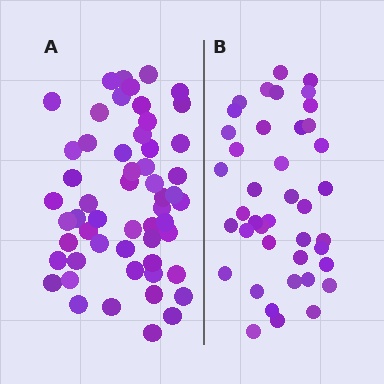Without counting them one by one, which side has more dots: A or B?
Region A (the left region) has more dots.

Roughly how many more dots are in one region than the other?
Region A has approximately 15 more dots than region B.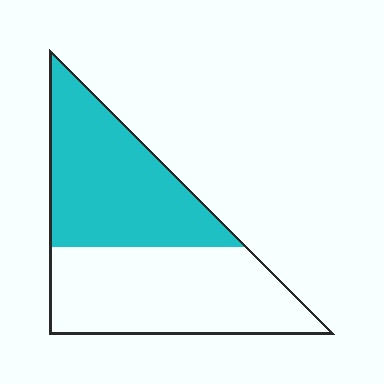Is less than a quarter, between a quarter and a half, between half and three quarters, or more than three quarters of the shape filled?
Between a quarter and a half.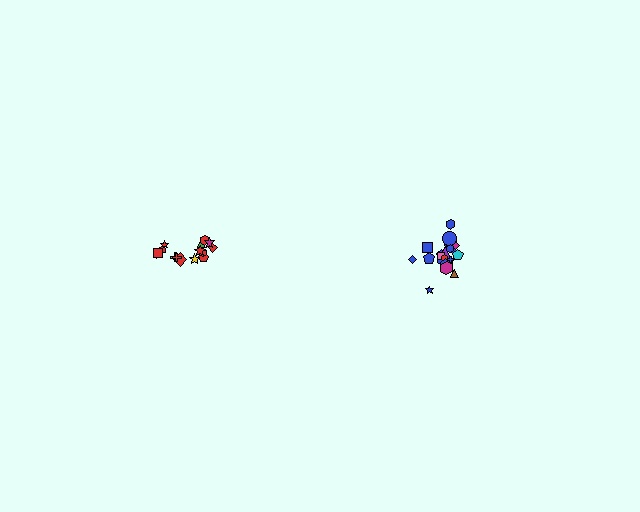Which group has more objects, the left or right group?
The right group.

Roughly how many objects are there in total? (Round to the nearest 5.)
Roughly 35 objects in total.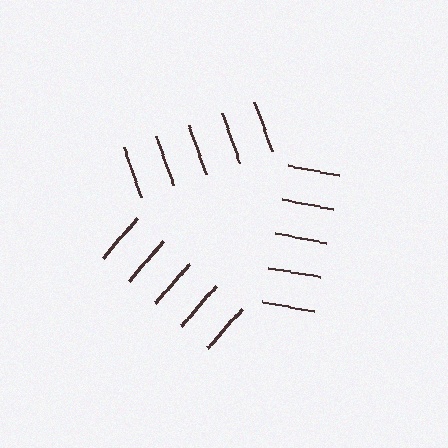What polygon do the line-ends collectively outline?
An illusory triangle — the line segments terminate on its edges but no continuous stroke is drawn.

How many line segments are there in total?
15 — 5 along each of the 3 edges.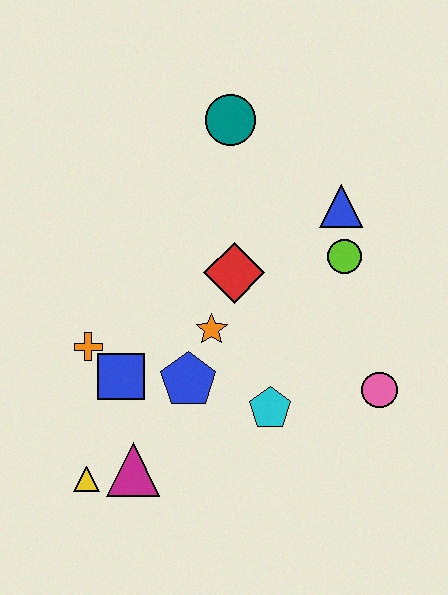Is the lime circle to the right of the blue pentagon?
Yes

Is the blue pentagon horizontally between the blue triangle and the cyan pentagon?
No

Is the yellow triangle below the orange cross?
Yes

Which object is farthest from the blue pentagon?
The teal circle is farthest from the blue pentagon.